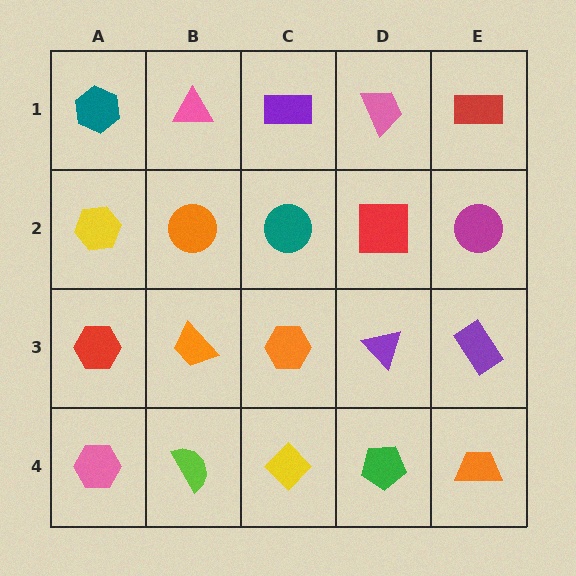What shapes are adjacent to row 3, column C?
A teal circle (row 2, column C), a yellow diamond (row 4, column C), an orange trapezoid (row 3, column B), a purple triangle (row 3, column D).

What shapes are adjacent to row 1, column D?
A red square (row 2, column D), a purple rectangle (row 1, column C), a red rectangle (row 1, column E).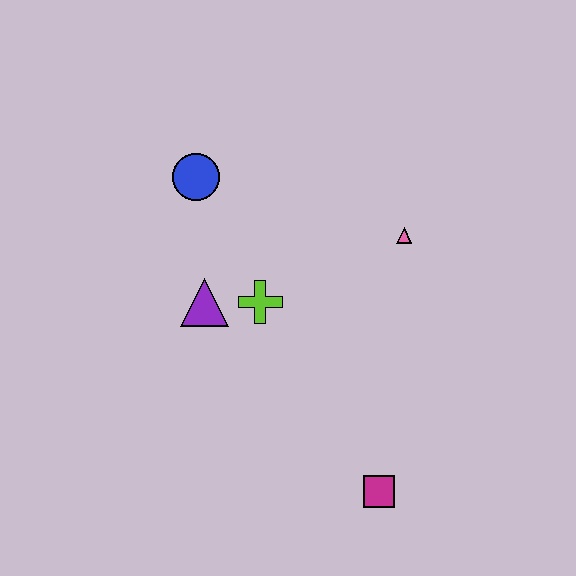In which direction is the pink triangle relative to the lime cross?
The pink triangle is to the right of the lime cross.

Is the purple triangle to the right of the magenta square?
No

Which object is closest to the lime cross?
The purple triangle is closest to the lime cross.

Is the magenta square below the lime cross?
Yes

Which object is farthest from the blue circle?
The magenta square is farthest from the blue circle.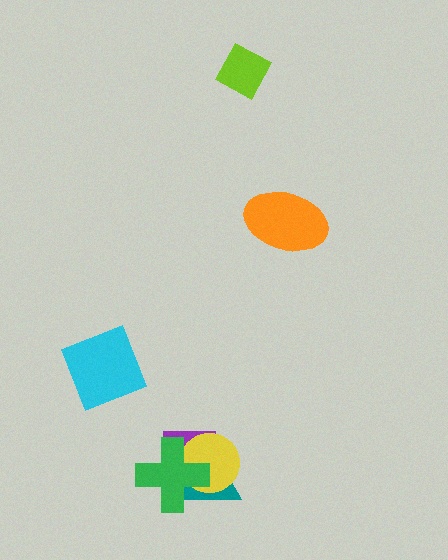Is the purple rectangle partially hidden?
Yes, it is partially covered by another shape.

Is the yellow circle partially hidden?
Yes, it is partially covered by another shape.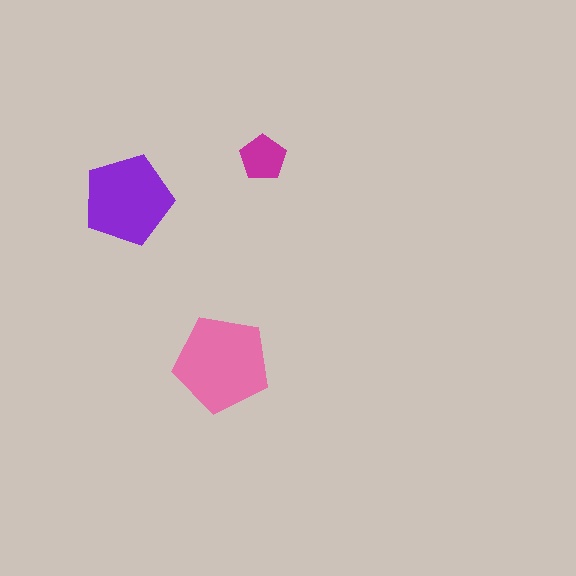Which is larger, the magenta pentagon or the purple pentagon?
The purple one.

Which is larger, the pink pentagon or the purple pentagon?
The pink one.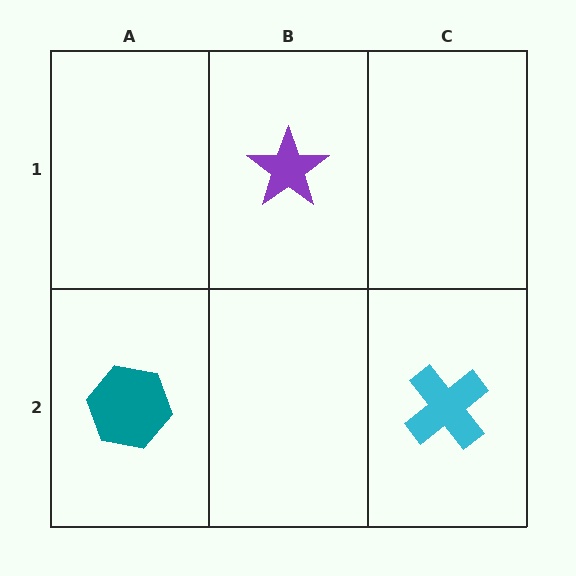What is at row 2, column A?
A teal hexagon.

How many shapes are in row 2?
2 shapes.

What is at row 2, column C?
A cyan cross.